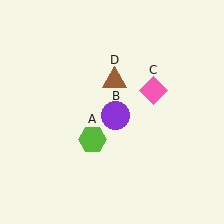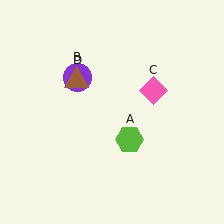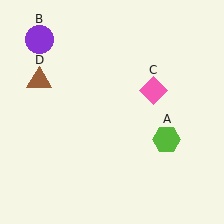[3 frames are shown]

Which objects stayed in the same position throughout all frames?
Pink diamond (object C) remained stationary.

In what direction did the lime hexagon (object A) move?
The lime hexagon (object A) moved right.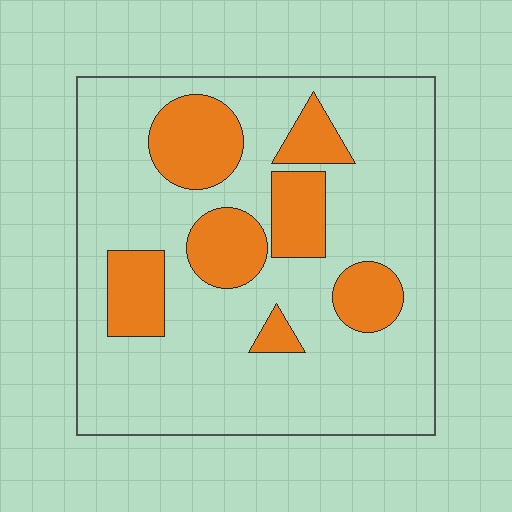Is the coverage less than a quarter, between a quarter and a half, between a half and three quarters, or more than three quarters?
Less than a quarter.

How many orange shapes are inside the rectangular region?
7.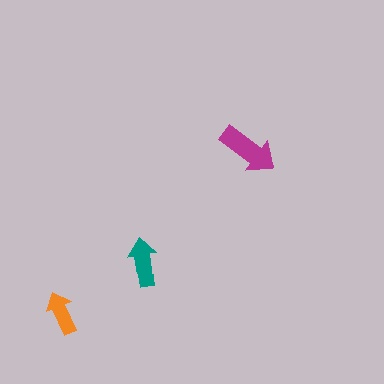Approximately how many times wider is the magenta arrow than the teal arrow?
About 1.5 times wider.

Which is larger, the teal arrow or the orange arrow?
The teal one.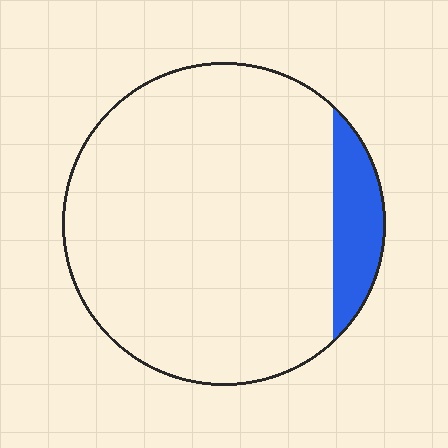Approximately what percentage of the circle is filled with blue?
Approximately 10%.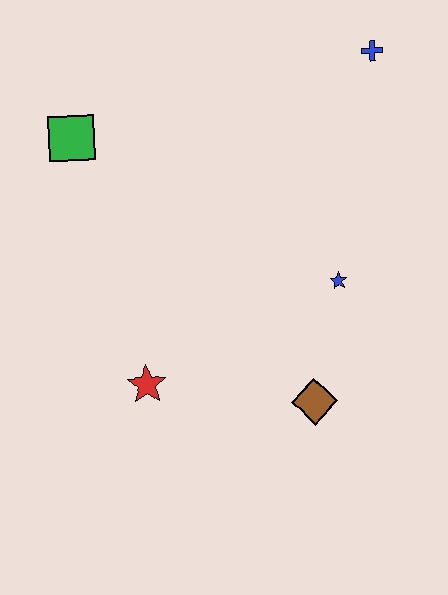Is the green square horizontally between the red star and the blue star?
No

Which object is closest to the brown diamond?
The blue star is closest to the brown diamond.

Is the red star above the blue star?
No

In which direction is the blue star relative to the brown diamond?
The blue star is above the brown diamond.